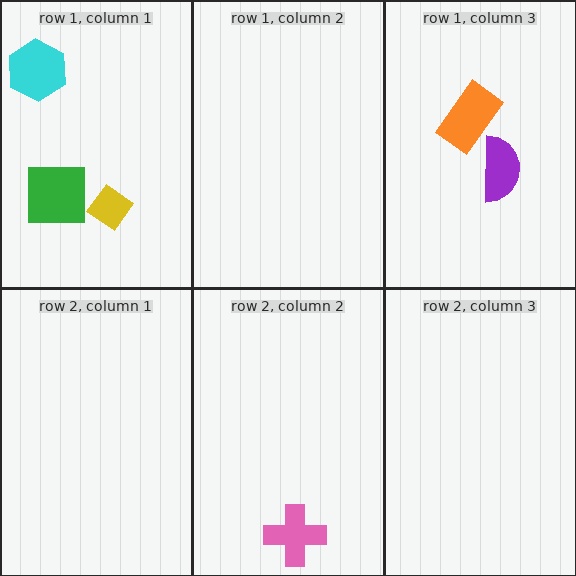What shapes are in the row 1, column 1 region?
The cyan hexagon, the yellow diamond, the green square.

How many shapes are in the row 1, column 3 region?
2.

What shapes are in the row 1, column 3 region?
The orange rectangle, the purple semicircle.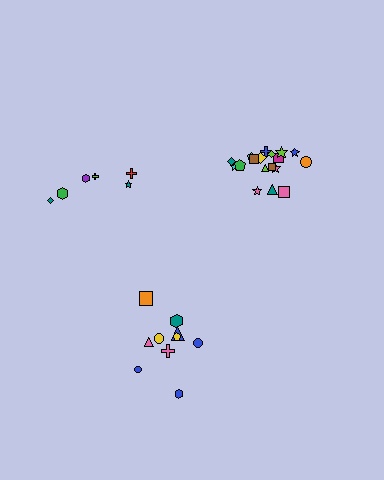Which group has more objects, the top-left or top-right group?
The top-right group.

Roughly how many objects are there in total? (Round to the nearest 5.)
Roughly 35 objects in total.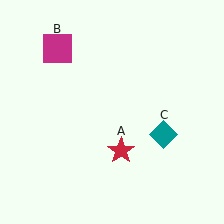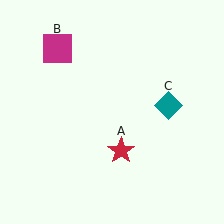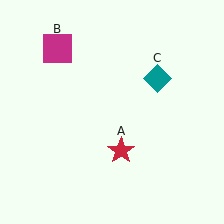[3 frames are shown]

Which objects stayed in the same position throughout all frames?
Red star (object A) and magenta square (object B) remained stationary.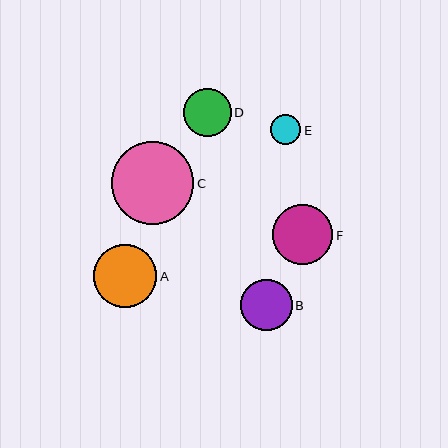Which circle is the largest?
Circle C is the largest with a size of approximately 83 pixels.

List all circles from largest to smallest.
From largest to smallest: C, A, F, B, D, E.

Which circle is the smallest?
Circle E is the smallest with a size of approximately 30 pixels.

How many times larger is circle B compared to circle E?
Circle B is approximately 1.7 times the size of circle E.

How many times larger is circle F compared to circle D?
Circle F is approximately 1.3 times the size of circle D.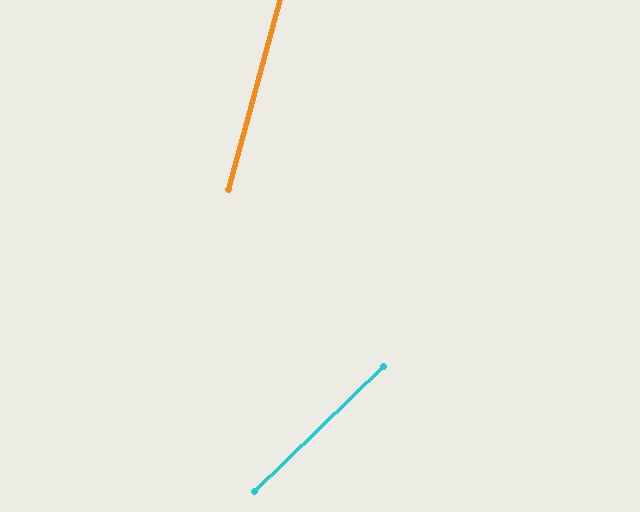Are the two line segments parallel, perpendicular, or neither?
Neither parallel nor perpendicular — they differ by about 31°.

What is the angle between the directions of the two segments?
Approximately 31 degrees.